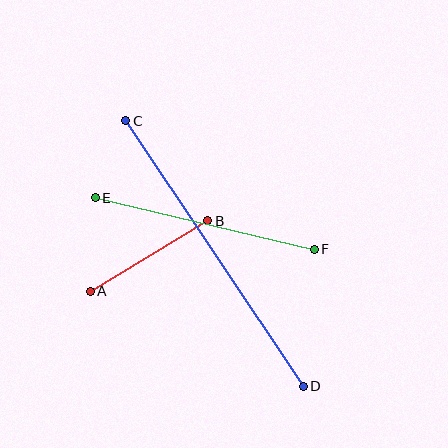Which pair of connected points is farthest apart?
Points C and D are farthest apart.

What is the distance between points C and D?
The distance is approximately 319 pixels.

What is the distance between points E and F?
The distance is approximately 225 pixels.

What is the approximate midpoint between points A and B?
The midpoint is at approximately (149, 256) pixels.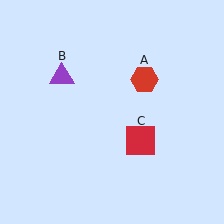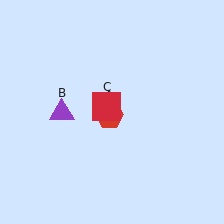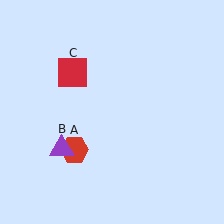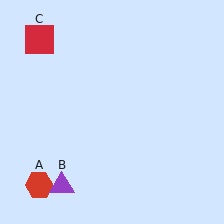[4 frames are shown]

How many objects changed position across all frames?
3 objects changed position: red hexagon (object A), purple triangle (object B), red square (object C).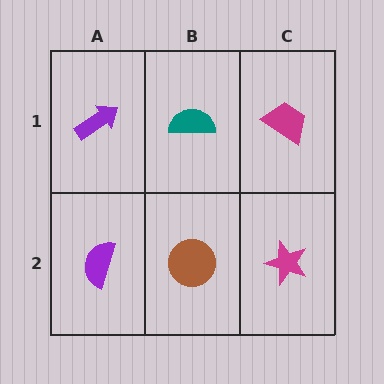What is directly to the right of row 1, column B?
A magenta trapezoid.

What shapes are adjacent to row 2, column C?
A magenta trapezoid (row 1, column C), a brown circle (row 2, column B).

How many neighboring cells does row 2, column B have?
3.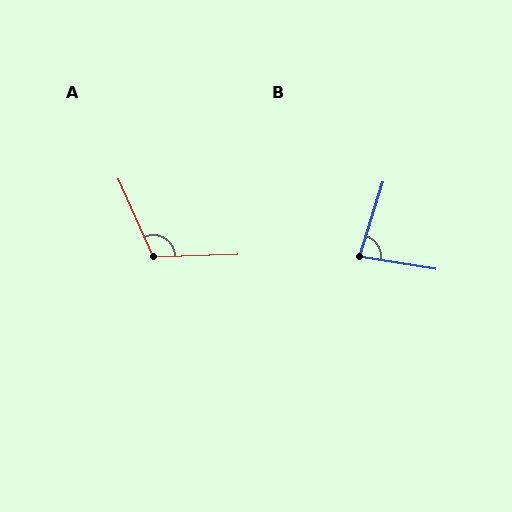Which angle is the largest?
A, at approximately 113 degrees.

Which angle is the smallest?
B, at approximately 82 degrees.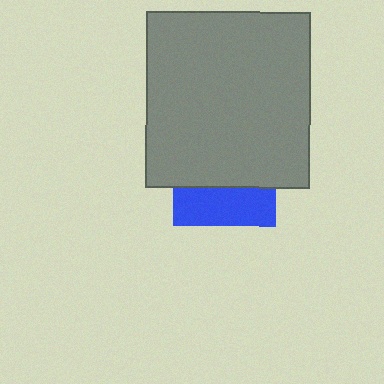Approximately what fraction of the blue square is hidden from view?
Roughly 63% of the blue square is hidden behind the gray rectangle.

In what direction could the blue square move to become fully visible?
The blue square could move down. That would shift it out from behind the gray rectangle entirely.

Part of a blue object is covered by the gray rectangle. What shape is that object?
It is a square.